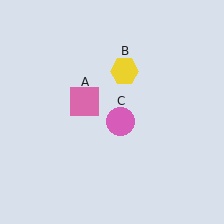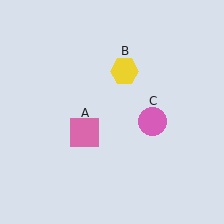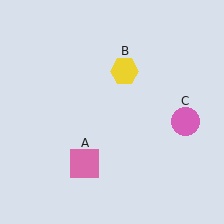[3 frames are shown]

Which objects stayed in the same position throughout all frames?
Yellow hexagon (object B) remained stationary.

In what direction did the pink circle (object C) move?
The pink circle (object C) moved right.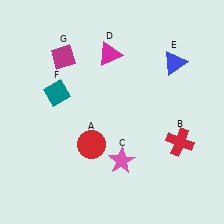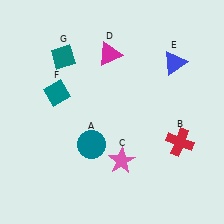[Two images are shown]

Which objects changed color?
A changed from red to teal. G changed from magenta to teal.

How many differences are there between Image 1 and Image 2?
There are 2 differences between the two images.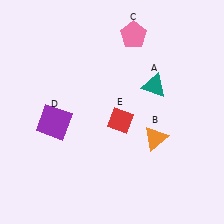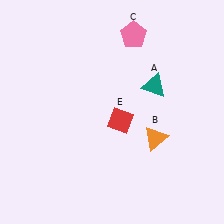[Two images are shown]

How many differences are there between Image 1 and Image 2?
There is 1 difference between the two images.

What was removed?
The purple square (D) was removed in Image 2.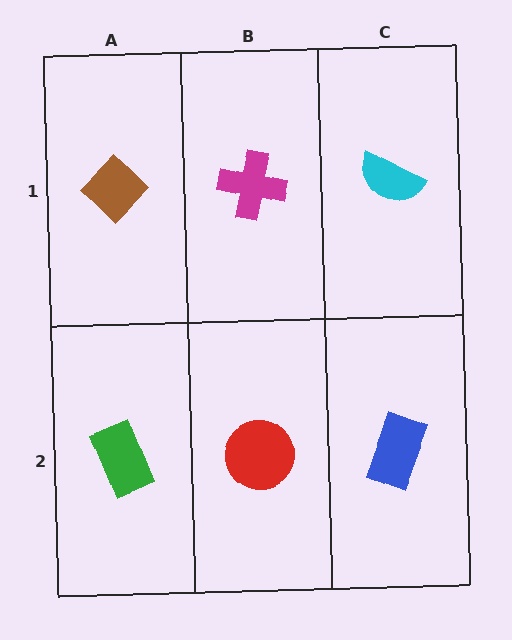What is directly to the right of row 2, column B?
A blue rectangle.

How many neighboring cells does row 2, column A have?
2.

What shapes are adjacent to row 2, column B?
A magenta cross (row 1, column B), a green rectangle (row 2, column A), a blue rectangle (row 2, column C).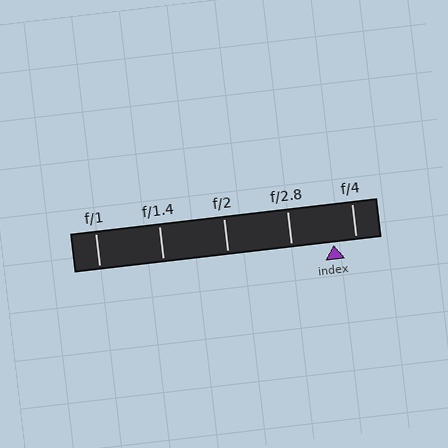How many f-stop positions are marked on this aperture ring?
There are 5 f-stop positions marked.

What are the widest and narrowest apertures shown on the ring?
The widest aperture shown is f/1 and the narrowest is f/4.